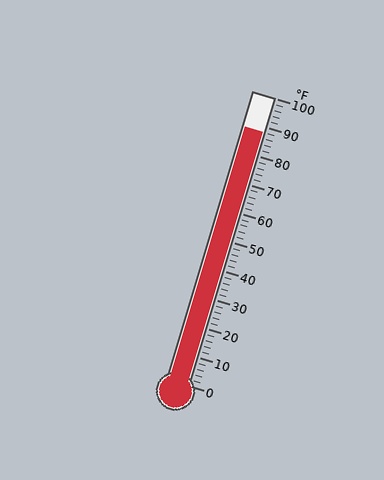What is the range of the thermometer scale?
The thermometer scale ranges from 0°F to 100°F.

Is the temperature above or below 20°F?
The temperature is above 20°F.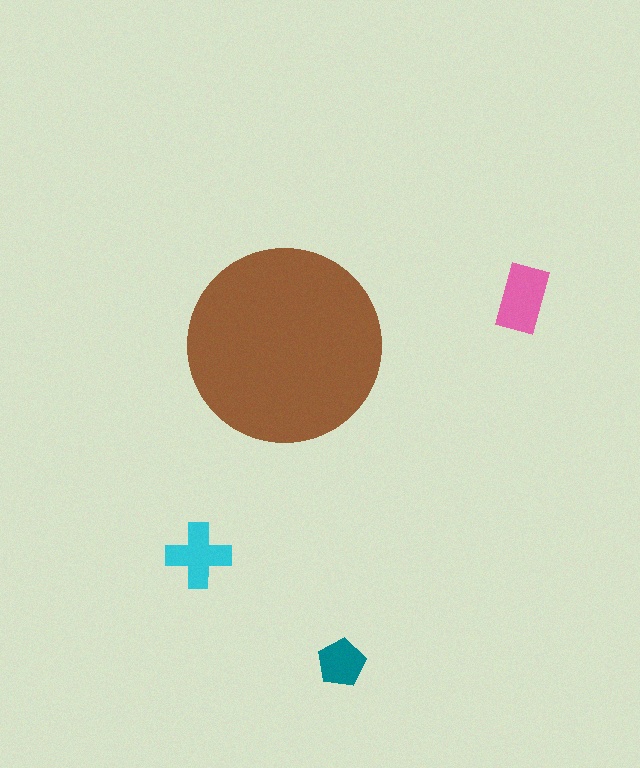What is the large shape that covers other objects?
A brown circle.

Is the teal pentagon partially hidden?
No, the teal pentagon is fully visible.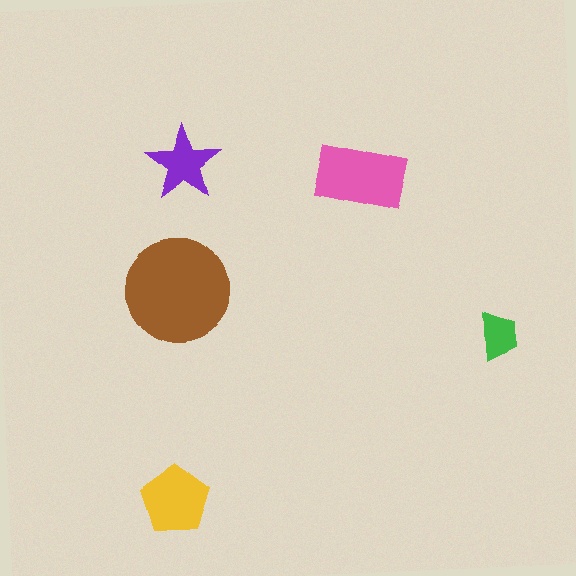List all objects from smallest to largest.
The green trapezoid, the purple star, the yellow pentagon, the pink rectangle, the brown circle.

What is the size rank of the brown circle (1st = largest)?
1st.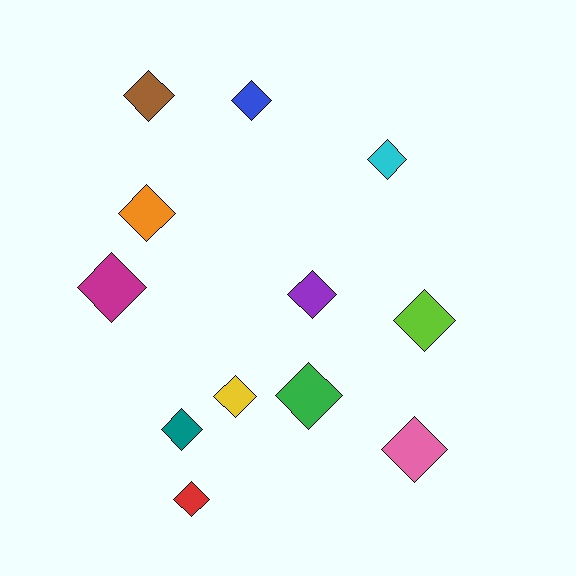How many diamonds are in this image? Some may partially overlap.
There are 12 diamonds.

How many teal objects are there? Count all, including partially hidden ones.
There is 1 teal object.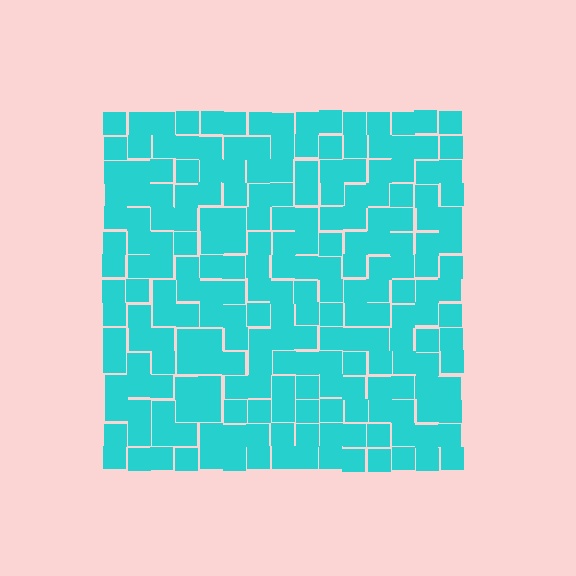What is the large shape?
The large shape is a square.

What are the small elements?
The small elements are squares.